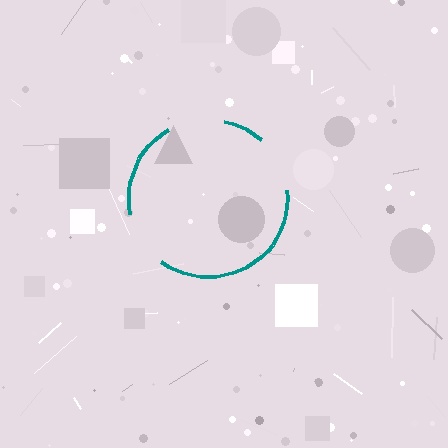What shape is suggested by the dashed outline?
The dashed outline suggests a circle.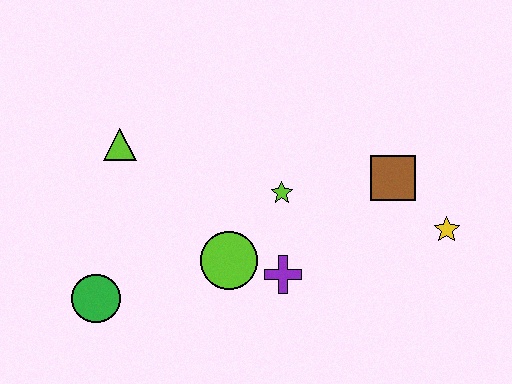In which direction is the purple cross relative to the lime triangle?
The purple cross is to the right of the lime triangle.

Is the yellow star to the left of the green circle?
No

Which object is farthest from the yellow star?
The green circle is farthest from the yellow star.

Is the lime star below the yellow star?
No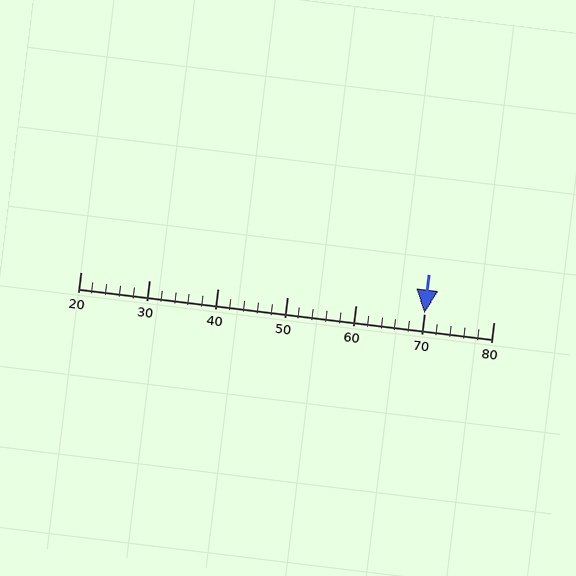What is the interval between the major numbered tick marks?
The major tick marks are spaced 10 units apart.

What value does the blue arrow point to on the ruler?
The blue arrow points to approximately 70.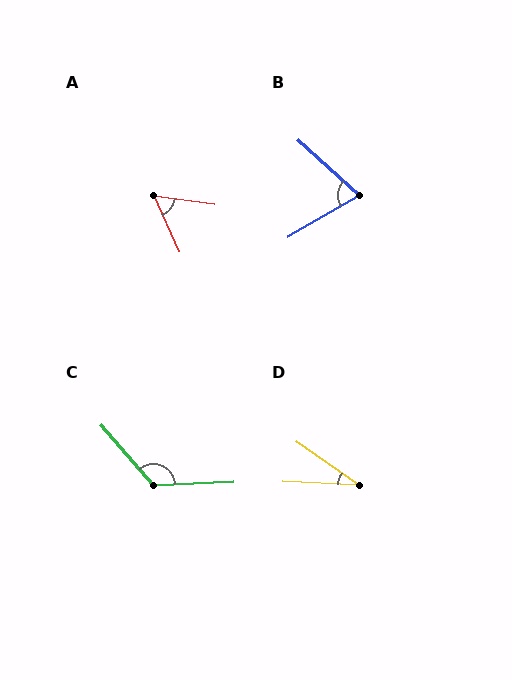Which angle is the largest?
C, at approximately 128 degrees.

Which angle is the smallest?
D, at approximately 33 degrees.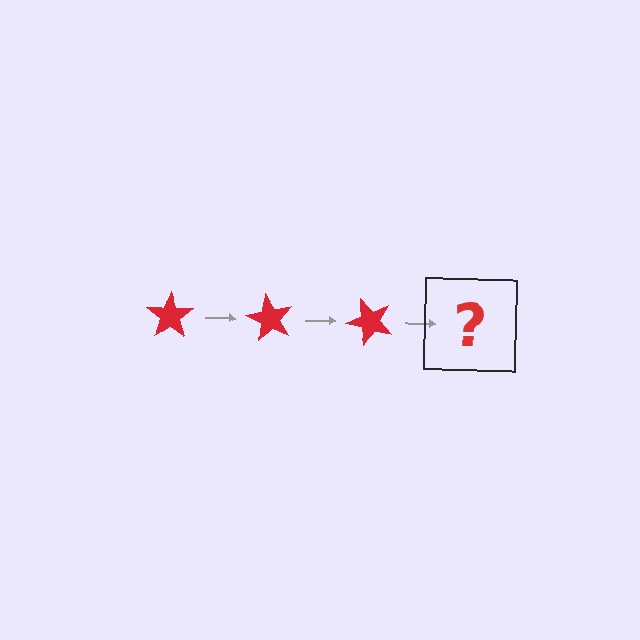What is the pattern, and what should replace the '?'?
The pattern is that the star rotates 60 degrees each step. The '?' should be a red star rotated 180 degrees.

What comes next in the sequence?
The next element should be a red star rotated 180 degrees.